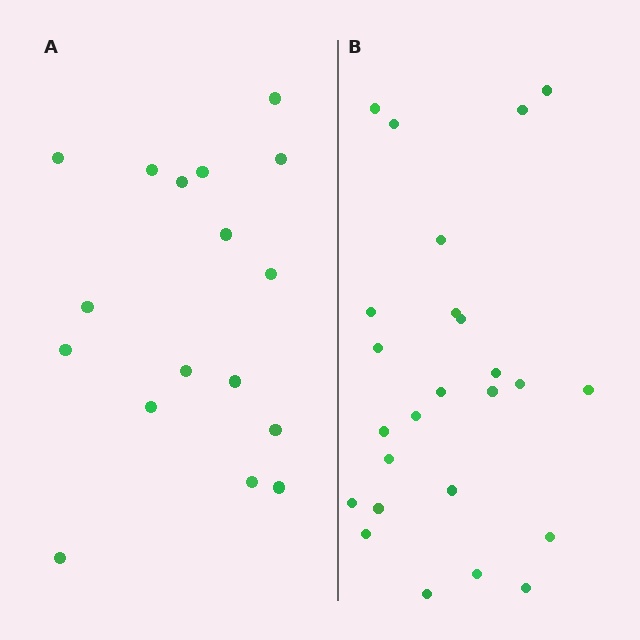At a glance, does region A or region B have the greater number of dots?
Region B (the right region) has more dots.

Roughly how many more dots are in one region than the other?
Region B has roughly 8 or so more dots than region A.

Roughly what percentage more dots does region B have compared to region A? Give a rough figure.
About 45% more.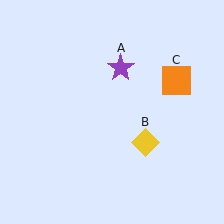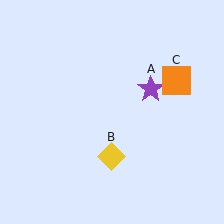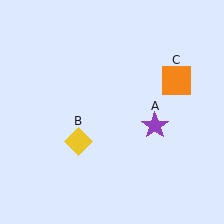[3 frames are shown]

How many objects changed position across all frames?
2 objects changed position: purple star (object A), yellow diamond (object B).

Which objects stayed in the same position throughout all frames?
Orange square (object C) remained stationary.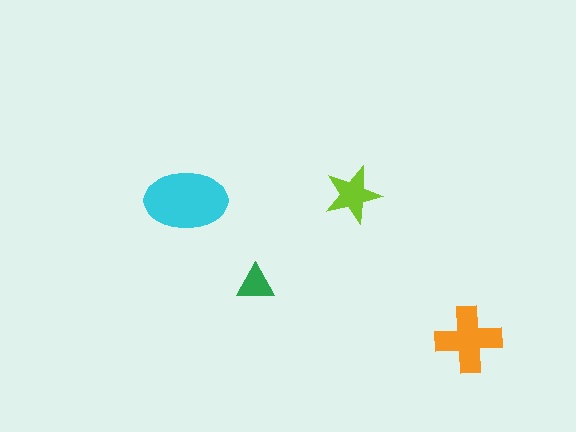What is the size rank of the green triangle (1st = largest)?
4th.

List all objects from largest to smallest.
The cyan ellipse, the orange cross, the lime star, the green triangle.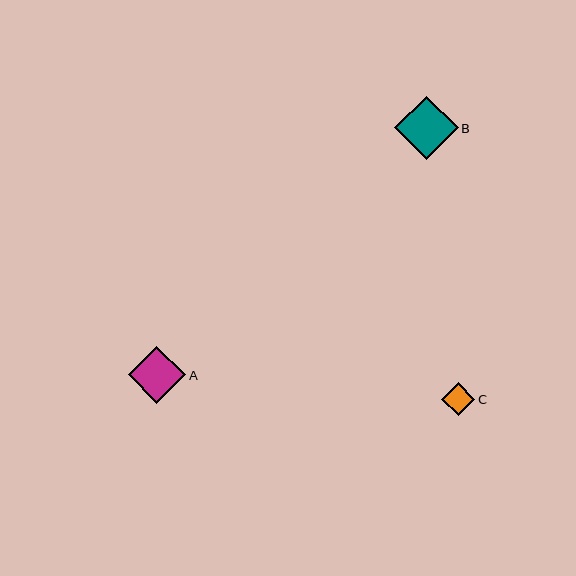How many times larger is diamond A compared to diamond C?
Diamond A is approximately 1.7 times the size of diamond C.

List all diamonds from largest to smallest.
From largest to smallest: B, A, C.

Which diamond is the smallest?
Diamond C is the smallest with a size of approximately 33 pixels.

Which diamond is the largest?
Diamond B is the largest with a size of approximately 64 pixels.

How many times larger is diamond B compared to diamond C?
Diamond B is approximately 1.9 times the size of diamond C.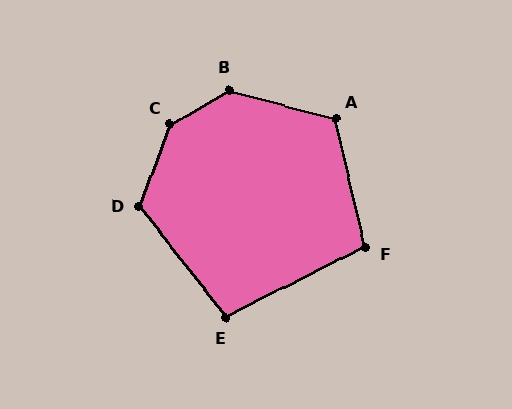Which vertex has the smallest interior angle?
E, at approximately 101 degrees.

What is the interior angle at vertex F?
Approximately 104 degrees (obtuse).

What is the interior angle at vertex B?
Approximately 135 degrees (obtuse).